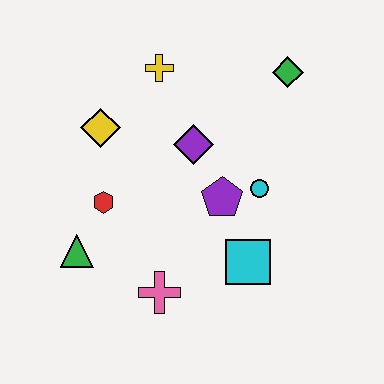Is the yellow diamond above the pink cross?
Yes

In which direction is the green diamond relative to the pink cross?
The green diamond is above the pink cross.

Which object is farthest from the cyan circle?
The green triangle is farthest from the cyan circle.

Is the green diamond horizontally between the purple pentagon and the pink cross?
No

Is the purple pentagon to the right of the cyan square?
No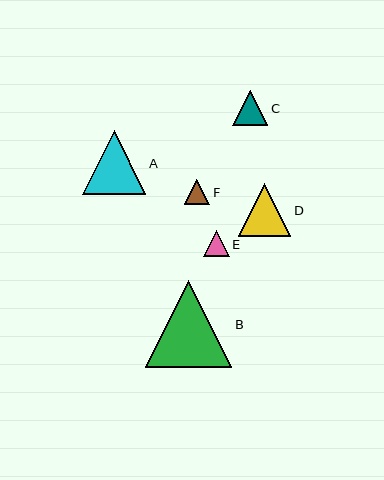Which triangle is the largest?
Triangle B is the largest with a size of approximately 86 pixels.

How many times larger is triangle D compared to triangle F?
Triangle D is approximately 2.1 times the size of triangle F.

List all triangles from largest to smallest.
From largest to smallest: B, A, D, C, E, F.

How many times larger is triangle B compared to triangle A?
Triangle B is approximately 1.4 times the size of triangle A.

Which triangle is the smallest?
Triangle F is the smallest with a size of approximately 26 pixels.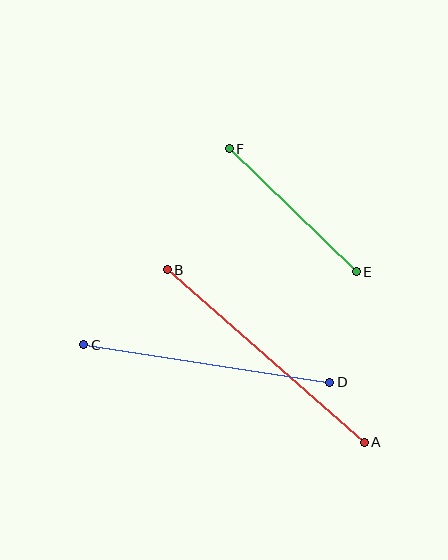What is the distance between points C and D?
The distance is approximately 249 pixels.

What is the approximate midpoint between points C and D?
The midpoint is at approximately (207, 364) pixels.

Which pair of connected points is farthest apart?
Points A and B are farthest apart.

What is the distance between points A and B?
The distance is approximately 262 pixels.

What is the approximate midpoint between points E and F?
The midpoint is at approximately (293, 210) pixels.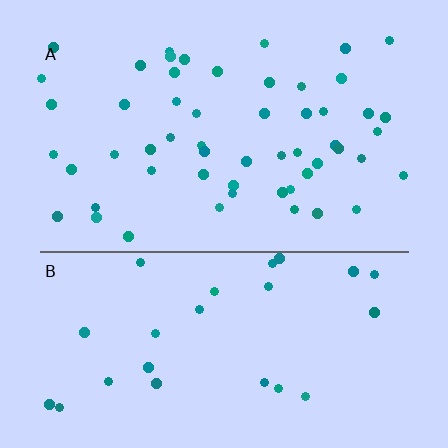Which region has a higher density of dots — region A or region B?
A (the top).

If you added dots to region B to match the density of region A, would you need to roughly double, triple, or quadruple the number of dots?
Approximately double.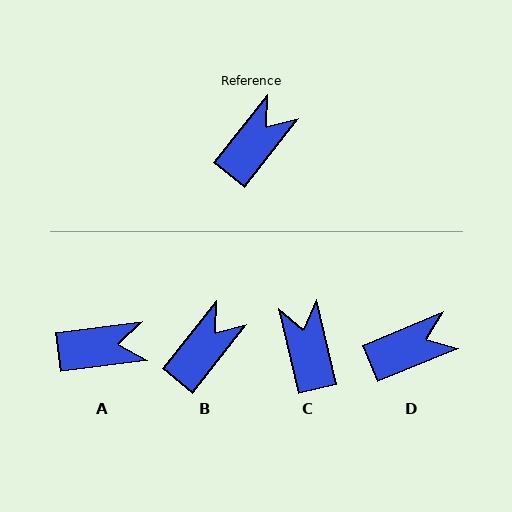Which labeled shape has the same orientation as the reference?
B.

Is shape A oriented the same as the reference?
No, it is off by about 45 degrees.